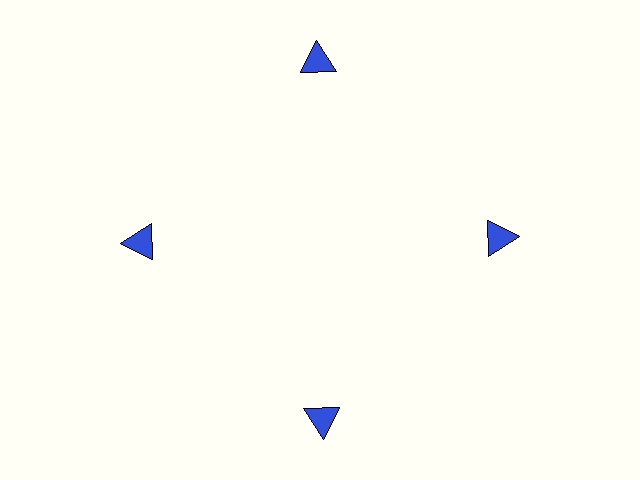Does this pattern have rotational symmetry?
Yes, this pattern has 4-fold rotational symmetry. It looks the same after rotating 90 degrees around the center.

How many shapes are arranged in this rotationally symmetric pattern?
There are 4 shapes, arranged in 4 groups of 1.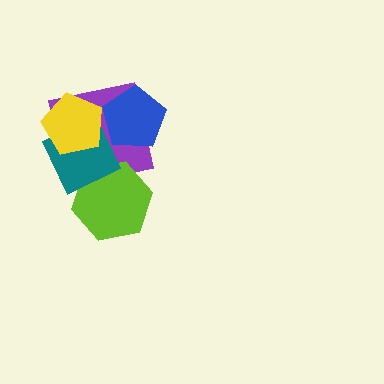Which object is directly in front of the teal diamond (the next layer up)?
The yellow pentagon is directly in front of the teal diamond.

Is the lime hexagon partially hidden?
Yes, it is partially covered by another shape.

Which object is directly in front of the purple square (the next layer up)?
The lime hexagon is directly in front of the purple square.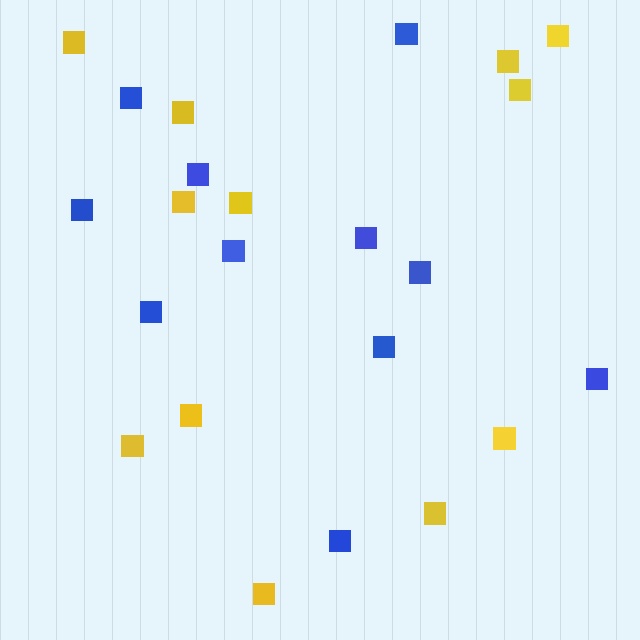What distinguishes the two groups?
There are 2 groups: one group of yellow squares (12) and one group of blue squares (11).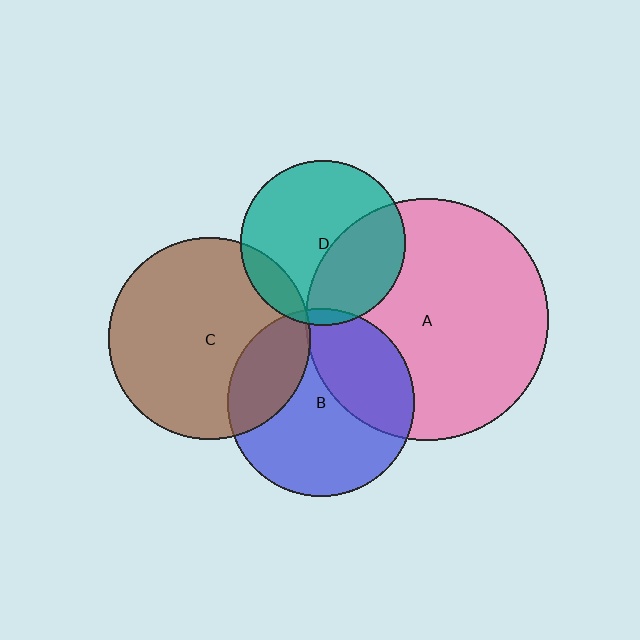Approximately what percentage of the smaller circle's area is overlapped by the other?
Approximately 5%.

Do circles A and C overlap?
Yes.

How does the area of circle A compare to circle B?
Approximately 1.7 times.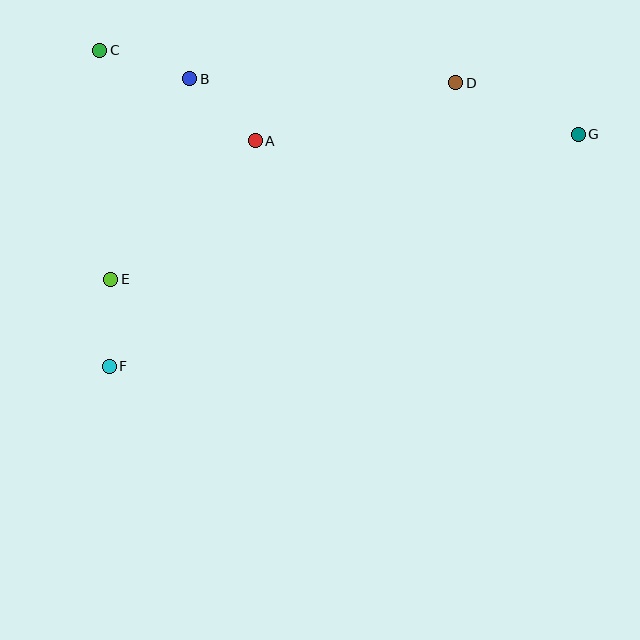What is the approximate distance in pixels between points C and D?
The distance between C and D is approximately 358 pixels.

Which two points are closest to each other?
Points E and F are closest to each other.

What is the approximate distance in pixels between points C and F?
The distance between C and F is approximately 316 pixels.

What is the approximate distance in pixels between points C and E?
The distance between C and E is approximately 229 pixels.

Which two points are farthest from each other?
Points F and G are farthest from each other.